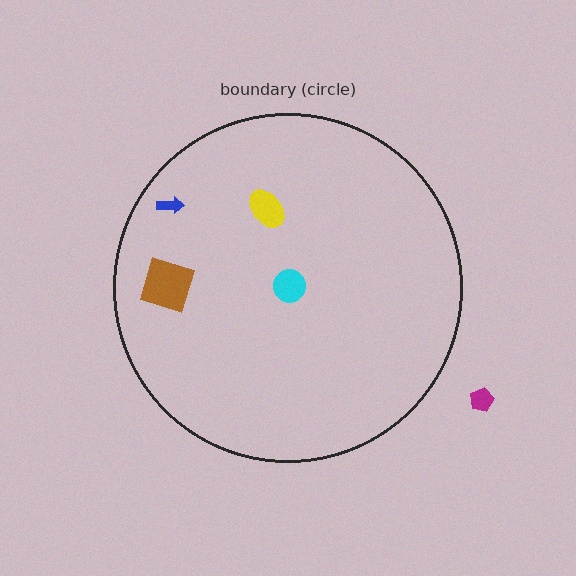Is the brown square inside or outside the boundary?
Inside.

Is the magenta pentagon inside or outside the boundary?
Outside.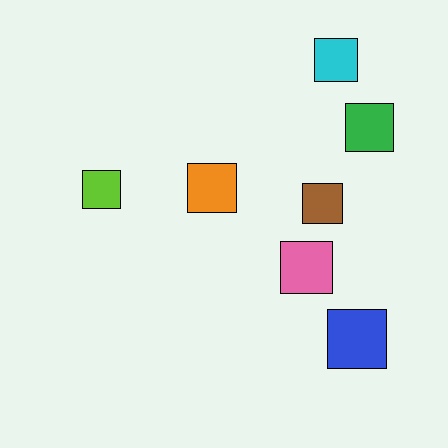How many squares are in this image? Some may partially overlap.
There are 7 squares.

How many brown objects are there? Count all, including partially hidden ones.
There is 1 brown object.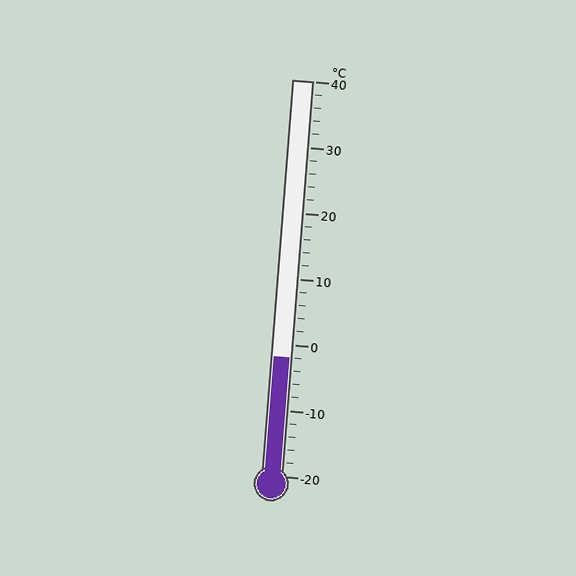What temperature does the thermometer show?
The thermometer shows approximately -2°C.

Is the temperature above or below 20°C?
The temperature is below 20°C.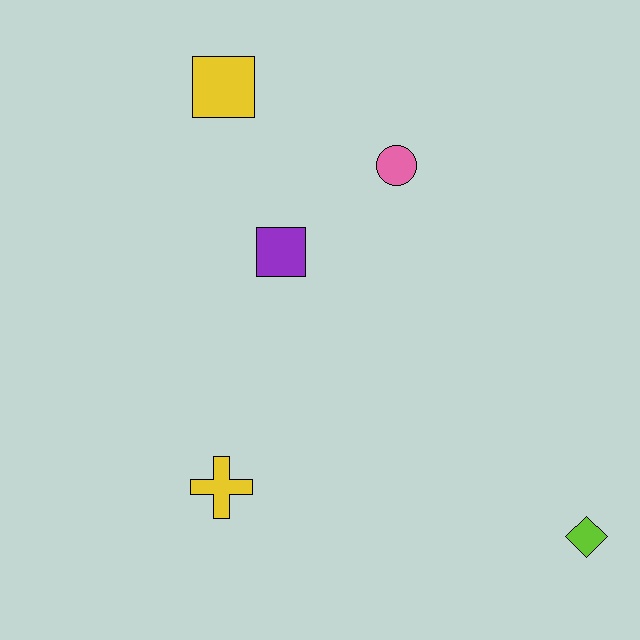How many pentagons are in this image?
There are no pentagons.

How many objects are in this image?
There are 5 objects.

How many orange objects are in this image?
There are no orange objects.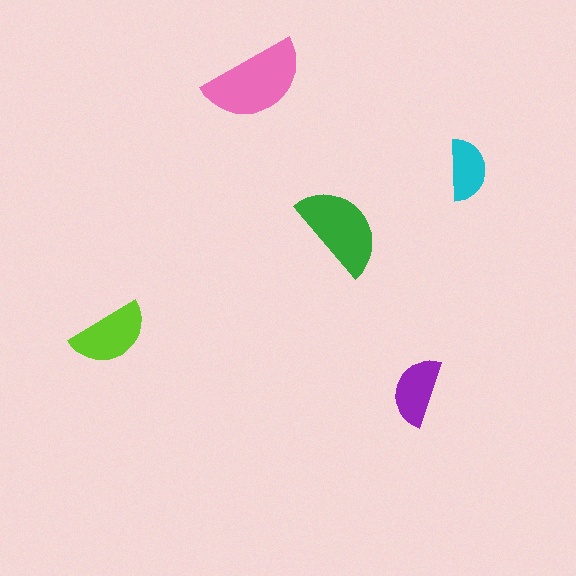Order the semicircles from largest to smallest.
the pink one, the green one, the lime one, the purple one, the cyan one.